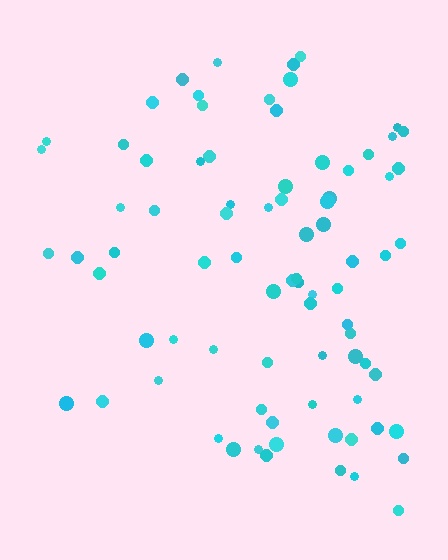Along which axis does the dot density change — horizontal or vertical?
Horizontal.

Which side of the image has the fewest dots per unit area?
The left.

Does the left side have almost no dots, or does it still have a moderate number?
Still a moderate number, just noticeably fewer than the right.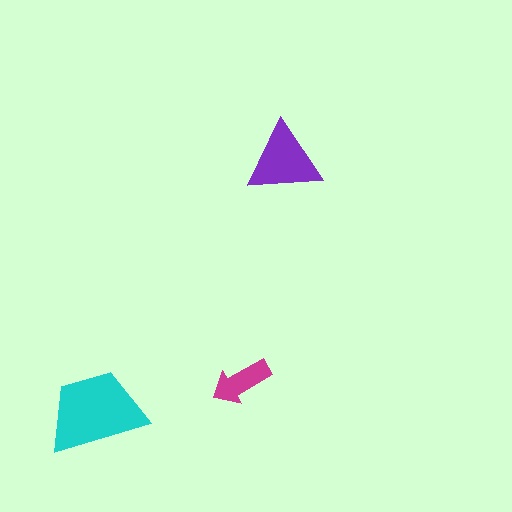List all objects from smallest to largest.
The magenta arrow, the purple triangle, the cyan trapezoid.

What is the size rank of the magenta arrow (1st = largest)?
3rd.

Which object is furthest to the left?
The cyan trapezoid is leftmost.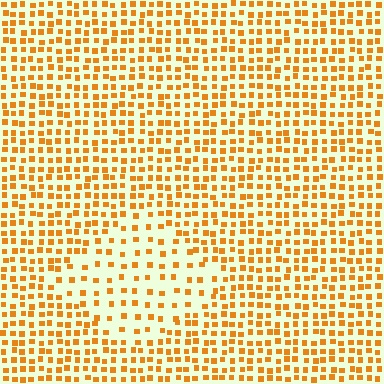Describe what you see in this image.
The image contains small orange elements arranged at two different densities. A diamond-shaped region is visible where the elements are less densely packed than the surrounding area.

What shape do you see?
I see a diamond.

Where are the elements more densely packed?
The elements are more densely packed outside the diamond boundary.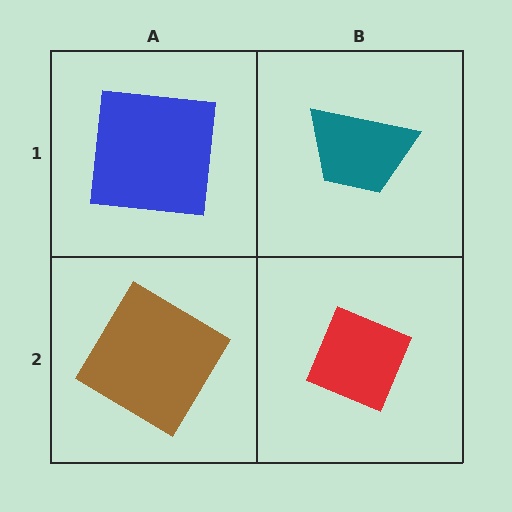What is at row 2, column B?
A red diamond.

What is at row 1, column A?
A blue square.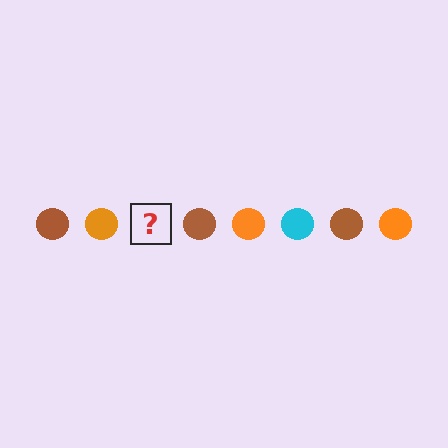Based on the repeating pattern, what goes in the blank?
The blank should be a cyan circle.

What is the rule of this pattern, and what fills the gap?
The rule is that the pattern cycles through brown, orange, cyan circles. The gap should be filled with a cyan circle.